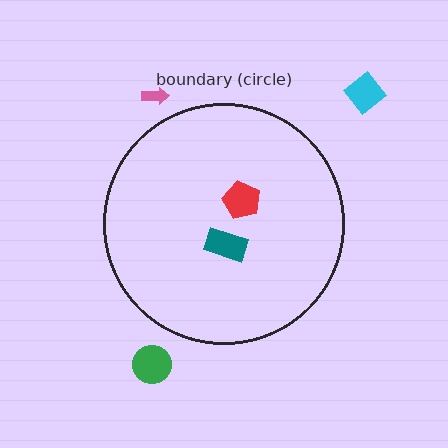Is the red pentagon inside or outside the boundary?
Inside.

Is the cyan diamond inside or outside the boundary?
Outside.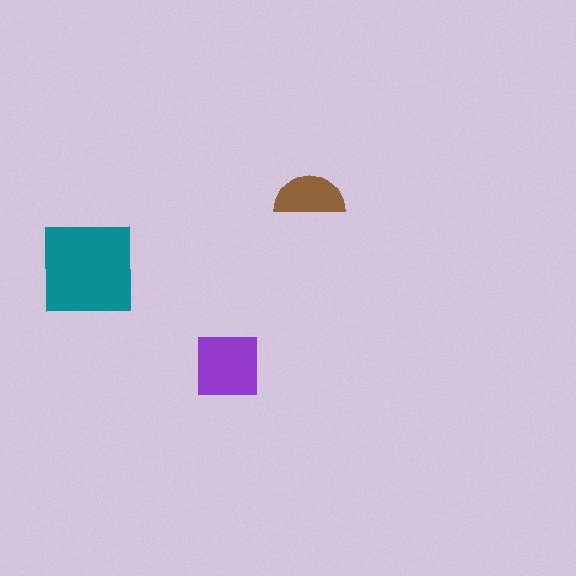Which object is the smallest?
The brown semicircle.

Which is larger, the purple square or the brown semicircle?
The purple square.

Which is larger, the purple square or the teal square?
The teal square.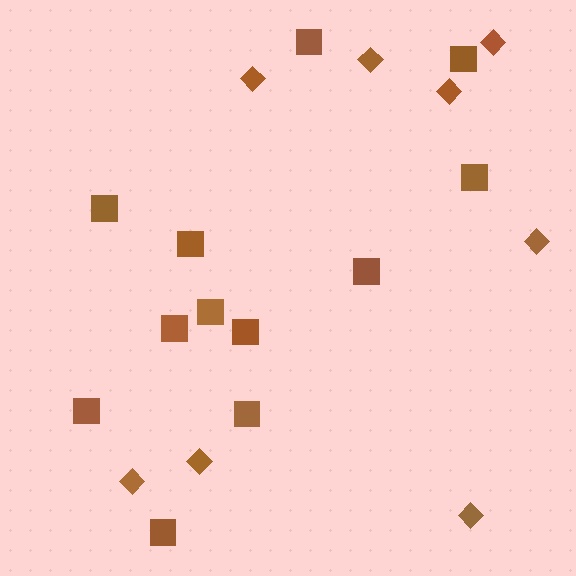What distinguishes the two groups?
There are 2 groups: one group of squares (12) and one group of diamonds (8).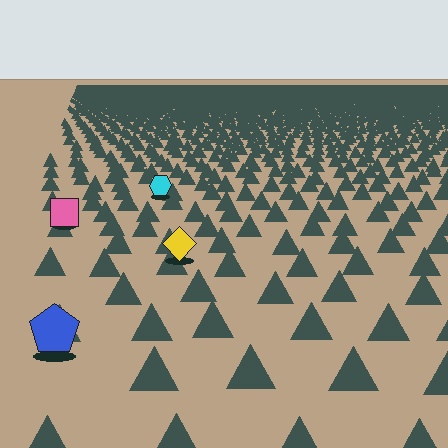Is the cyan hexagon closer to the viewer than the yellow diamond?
No. The yellow diamond is closer — you can tell from the texture gradient: the ground texture is coarser near it.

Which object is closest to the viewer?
The blue pentagon is closest. The texture marks near it are larger and more spread out.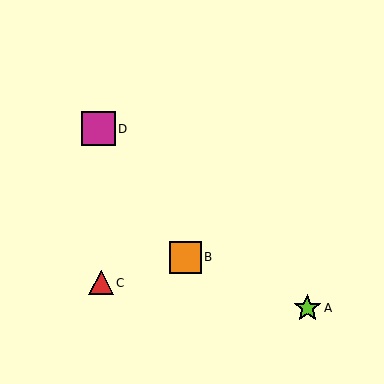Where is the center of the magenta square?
The center of the magenta square is at (98, 129).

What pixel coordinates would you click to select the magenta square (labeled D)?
Click at (98, 129) to select the magenta square D.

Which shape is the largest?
The magenta square (labeled D) is the largest.